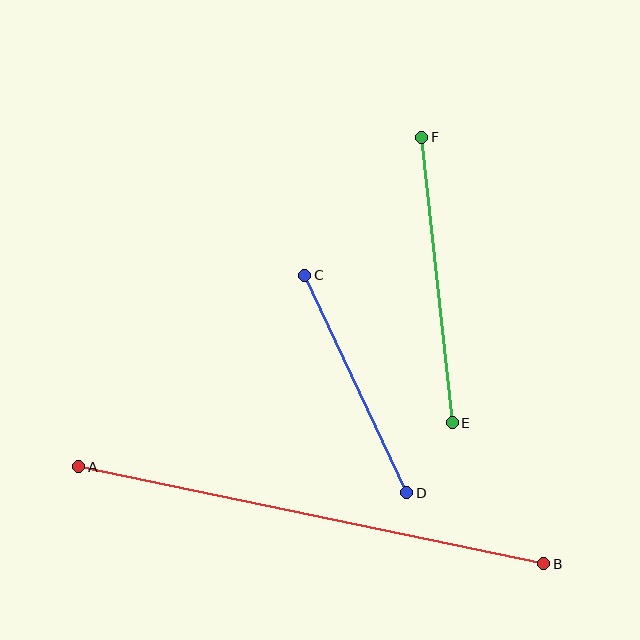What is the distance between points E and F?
The distance is approximately 287 pixels.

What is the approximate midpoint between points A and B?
The midpoint is at approximately (311, 515) pixels.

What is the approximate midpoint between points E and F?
The midpoint is at approximately (437, 280) pixels.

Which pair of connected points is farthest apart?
Points A and B are farthest apart.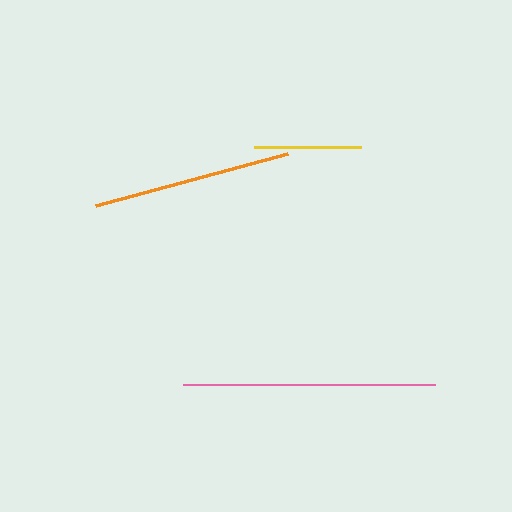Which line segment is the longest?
The pink line is the longest at approximately 253 pixels.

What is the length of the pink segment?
The pink segment is approximately 253 pixels long.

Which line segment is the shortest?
The yellow line is the shortest at approximately 107 pixels.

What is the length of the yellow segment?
The yellow segment is approximately 107 pixels long.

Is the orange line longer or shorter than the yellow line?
The orange line is longer than the yellow line.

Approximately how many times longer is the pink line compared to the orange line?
The pink line is approximately 1.3 times the length of the orange line.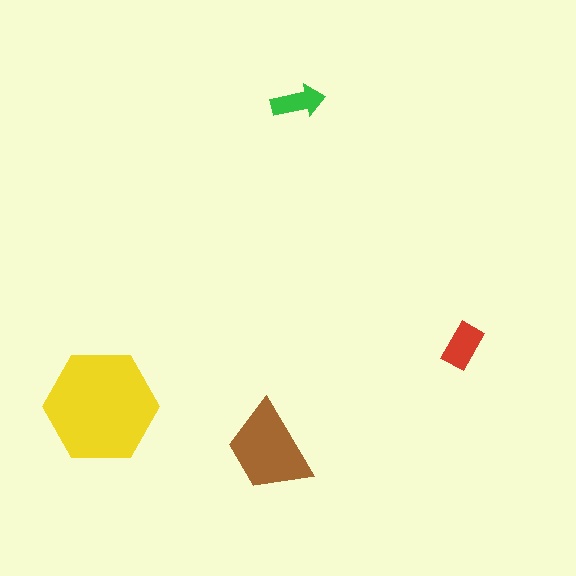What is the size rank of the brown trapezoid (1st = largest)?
2nd.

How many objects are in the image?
There are 4 objects in the image.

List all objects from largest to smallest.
The yellow hexagon, the brown trapezoid, the red rectangle, the green arrow.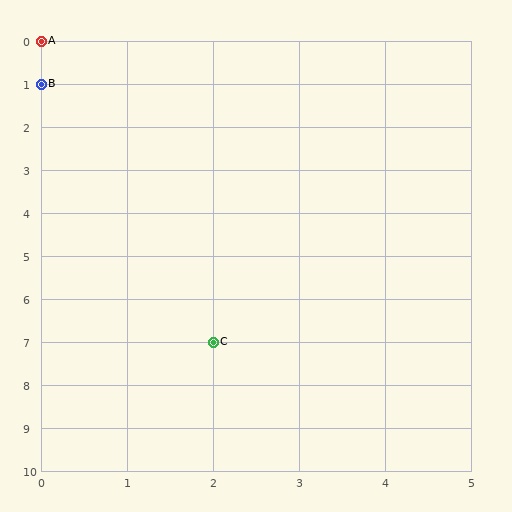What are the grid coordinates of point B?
Point B is at grid coordinates (0, 1).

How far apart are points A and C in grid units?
Points A and C are 2 columns and 7 rows apart (about 7.3 grid units diagonally).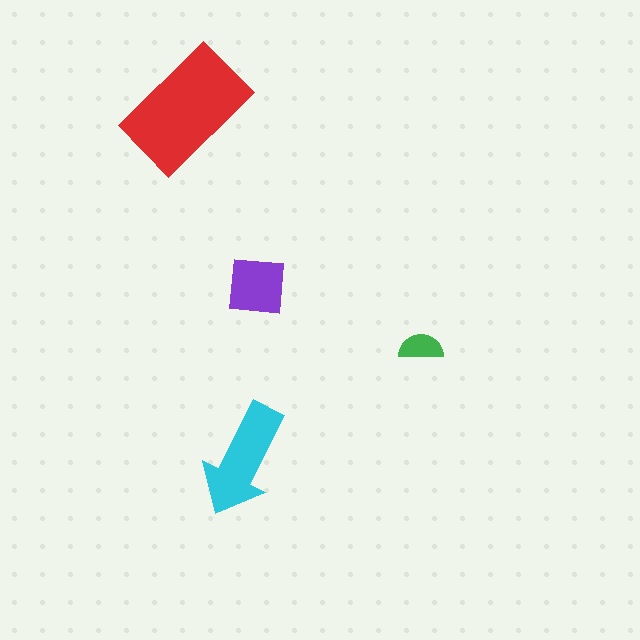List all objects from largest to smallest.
The red rectangle, the cyan arrow, the purple square, the green semicircle.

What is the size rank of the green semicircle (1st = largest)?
4th.